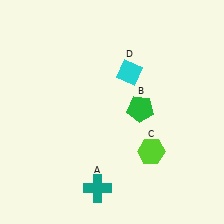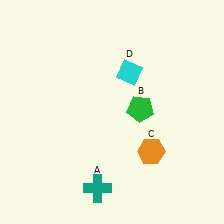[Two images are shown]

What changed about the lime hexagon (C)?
In Image 1, C is lime. In Image 2, it changed to orange.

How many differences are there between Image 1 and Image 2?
There is 1 difference between the two images.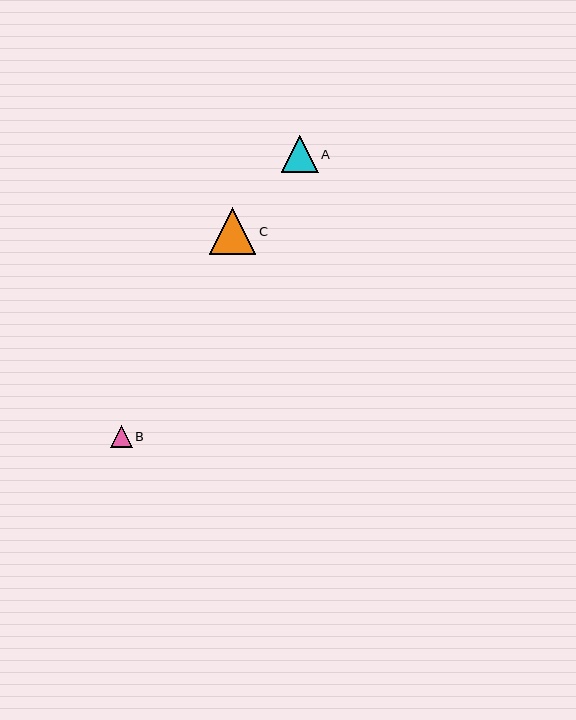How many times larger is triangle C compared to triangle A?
Triangle C is approximately 1.3 times the size of triangle A.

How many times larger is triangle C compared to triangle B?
Triangle C is approximately 2.1 times the size of triangle B.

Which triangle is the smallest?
Triangle B is the smallest with a size of approximately 22 pixels.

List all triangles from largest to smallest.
From largest to smallest: C, A, B.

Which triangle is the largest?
Triangle C is the largest with a size of approximately 46 pixels.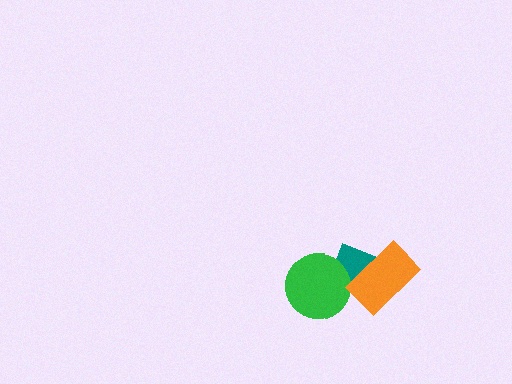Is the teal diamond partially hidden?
Yes, it is partially covered by another shape.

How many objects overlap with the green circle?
1 object overlaps with the green circle.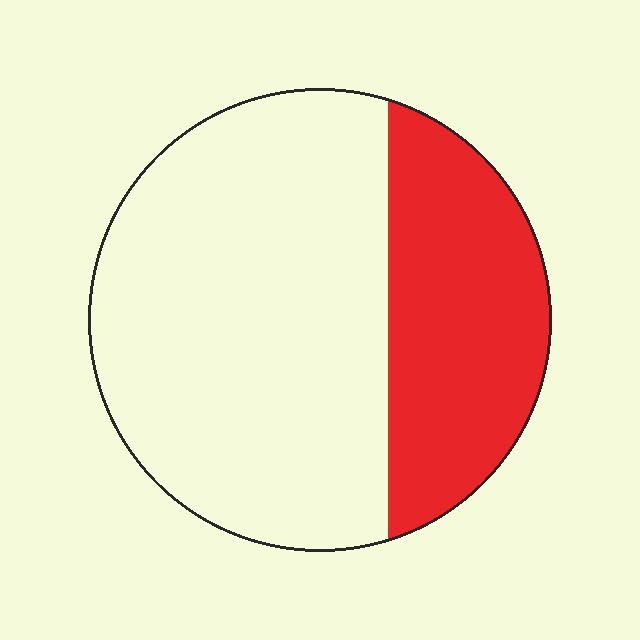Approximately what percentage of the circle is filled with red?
Approximately 30%.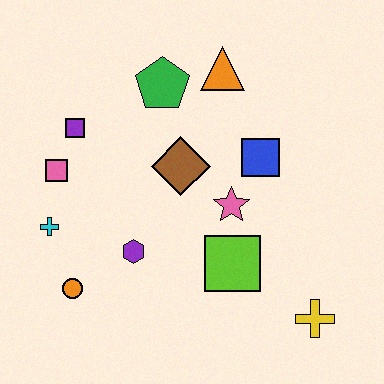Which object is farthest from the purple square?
The yellow cross is farthest from the purple square.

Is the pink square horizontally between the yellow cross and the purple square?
No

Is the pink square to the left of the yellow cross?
Yes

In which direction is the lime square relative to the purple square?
The lime square is to the right of the purple square.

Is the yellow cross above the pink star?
No